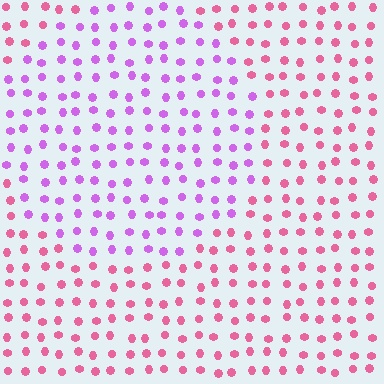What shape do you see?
I see a circle.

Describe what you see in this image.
The image is filled with small pink elements in a uniform arrangement. A circle-shaped region is visible where the elements are tinted to a slightly different hue, forming a subtle color boundary.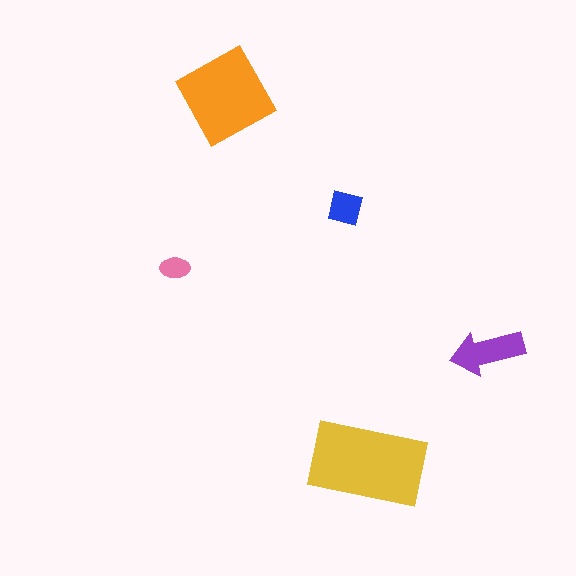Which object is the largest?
The yellow rectangle.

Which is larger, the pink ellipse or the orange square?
The orange square.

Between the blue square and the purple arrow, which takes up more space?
The purple arrow.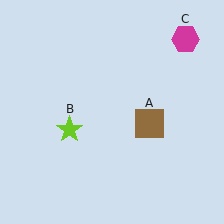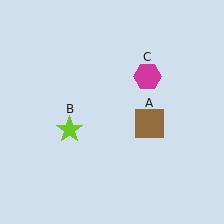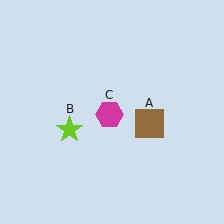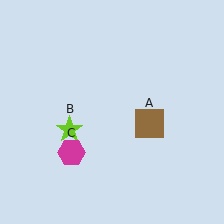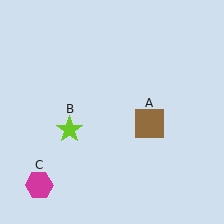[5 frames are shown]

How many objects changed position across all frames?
1 object changed position: magenta hexagon (object C).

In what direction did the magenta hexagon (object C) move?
The magenta hexagon (object C) moved down and to the left.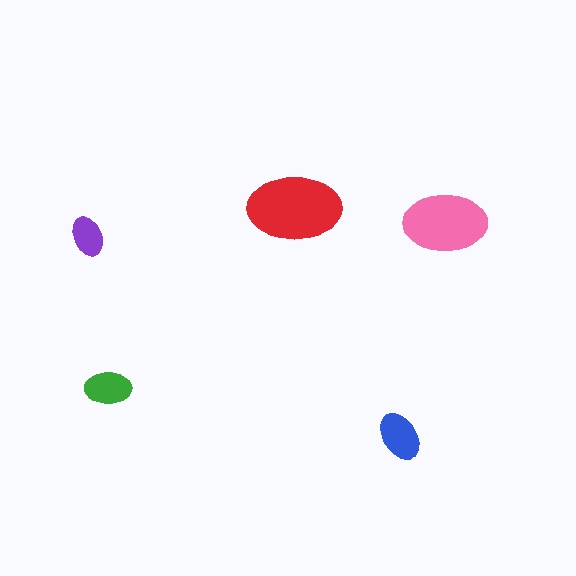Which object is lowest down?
The blue ellipse is bottommost.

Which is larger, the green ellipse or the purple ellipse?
The green one.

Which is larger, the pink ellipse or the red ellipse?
The red one.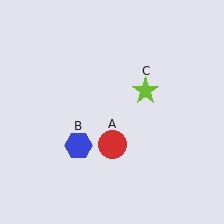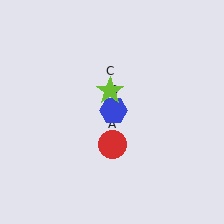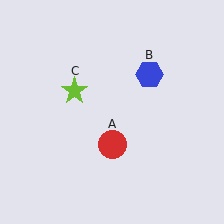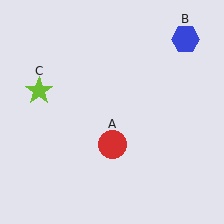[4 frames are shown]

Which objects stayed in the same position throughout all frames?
Red circle (object A) remained stationary.